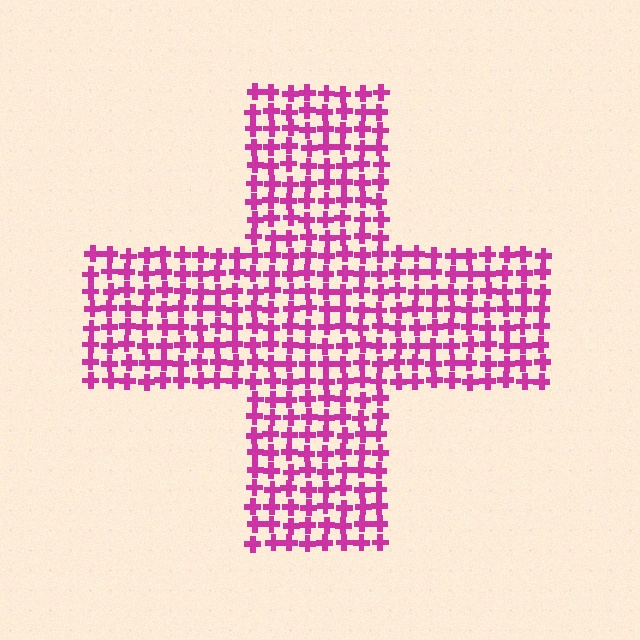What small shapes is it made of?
It is made of small crosses.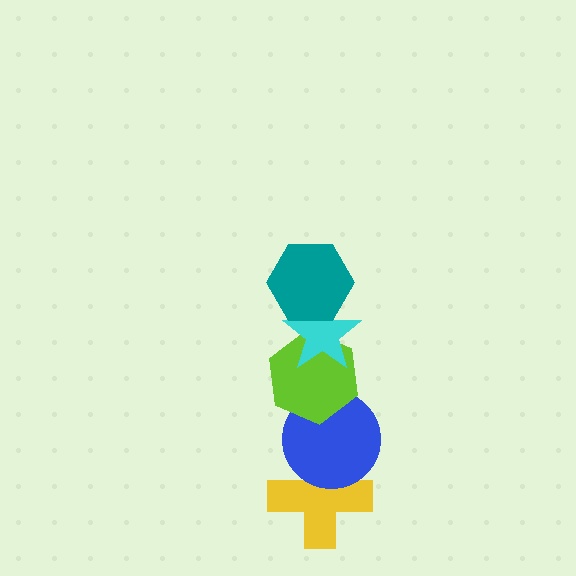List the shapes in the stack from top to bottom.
From top to bottom: the teal hexagon, the cyan star, the lime hexagon, the blue circle, the yellow cross.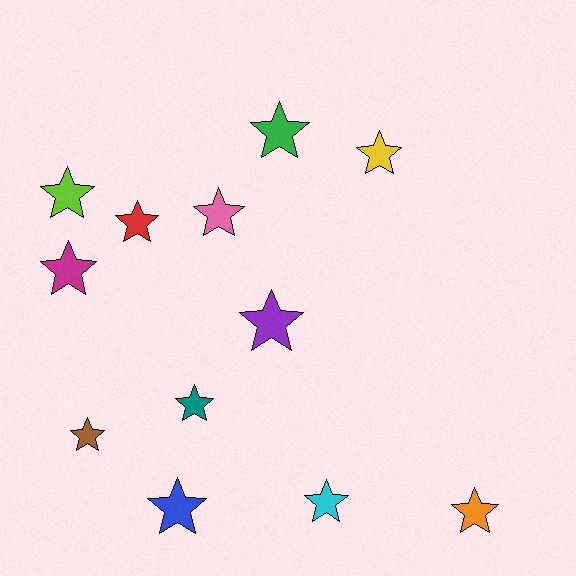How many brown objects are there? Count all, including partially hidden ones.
There is 1 brown object.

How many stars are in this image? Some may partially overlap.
There are 12 stars.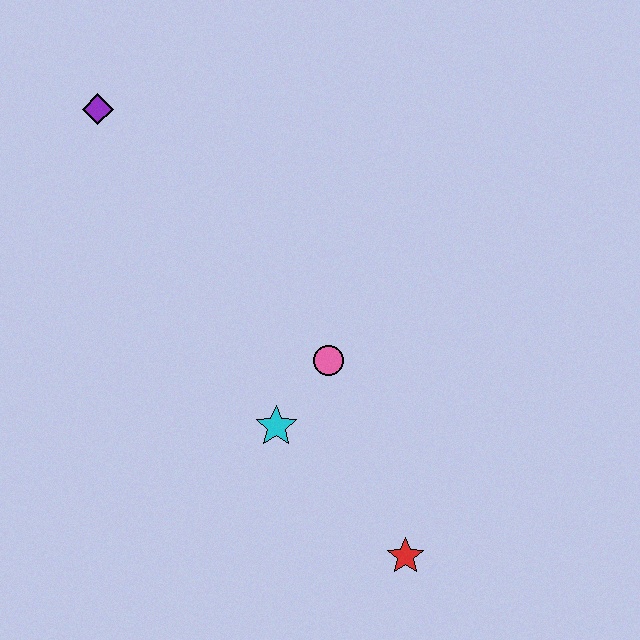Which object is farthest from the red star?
The purple diamond is farthest from the red star.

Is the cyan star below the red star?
No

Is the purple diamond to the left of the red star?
Yes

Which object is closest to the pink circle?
The cyan star is closest to the pink circle.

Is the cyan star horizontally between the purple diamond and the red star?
Yes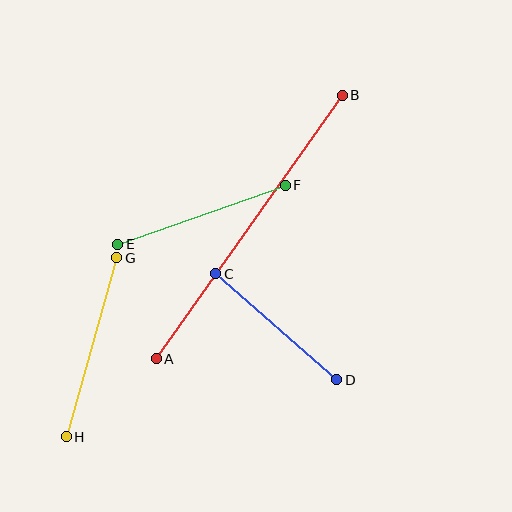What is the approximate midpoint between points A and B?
The midpoint is at approximately (249, 227) pixels.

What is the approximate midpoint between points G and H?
The midpoint is at approximately (91, 347) pixels.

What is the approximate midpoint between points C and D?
The midpoint is at approximately (276, 327) pixels.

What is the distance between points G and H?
The distance is approximately 186 pixels.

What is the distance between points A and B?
The distance is approximately 323 pixels.